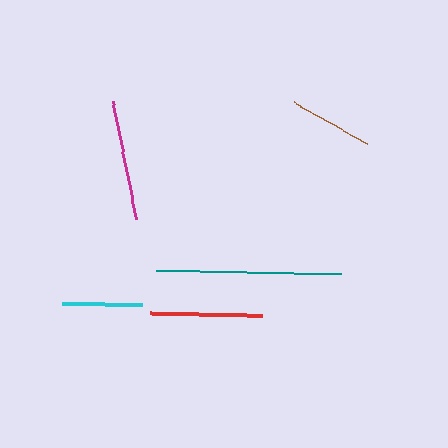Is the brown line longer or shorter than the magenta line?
The magenta line is longer than the brown line.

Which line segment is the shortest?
The cyan line is the shortest at approximately 81 pixels.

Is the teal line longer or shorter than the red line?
The teal line is longer than the red line.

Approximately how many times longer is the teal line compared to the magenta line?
The teal line is approximately 1.5 times the length of the magenta line.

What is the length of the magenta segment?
The magenta segment is approximately 121 pixels long.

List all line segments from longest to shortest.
From longest to shortest: teal, magenta, red, brown, cyan.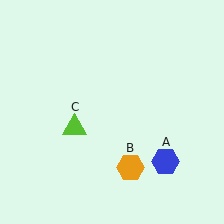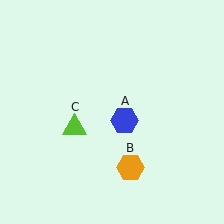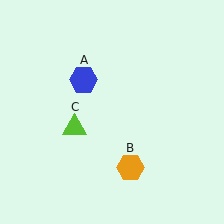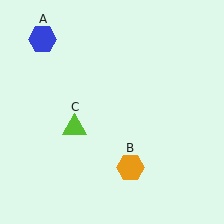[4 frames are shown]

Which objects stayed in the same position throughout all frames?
Orange hexagon (object B) and lime triangle (object C) remained stationary.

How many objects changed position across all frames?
1 object changed position: blue hexagon (object A).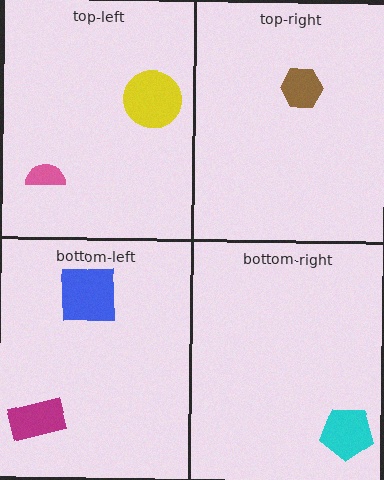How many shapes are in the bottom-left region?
2.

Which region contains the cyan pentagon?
The bottom-right region.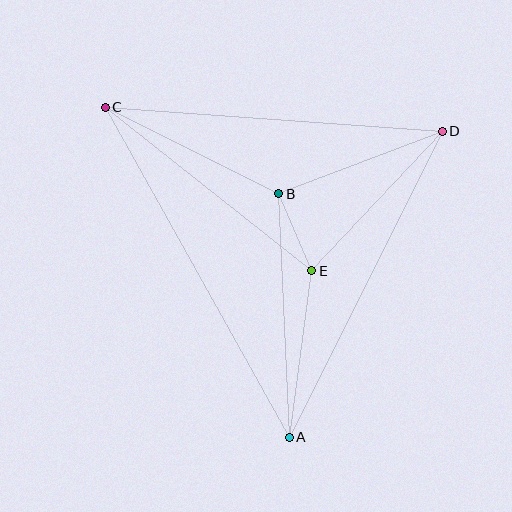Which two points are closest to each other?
Points B and E are closest to each other.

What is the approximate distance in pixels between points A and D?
The distance between A and D is approximately 342 pixels.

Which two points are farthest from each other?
Points A and C are farthest from each other.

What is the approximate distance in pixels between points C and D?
The distance between C and D is approximately 338 pixels.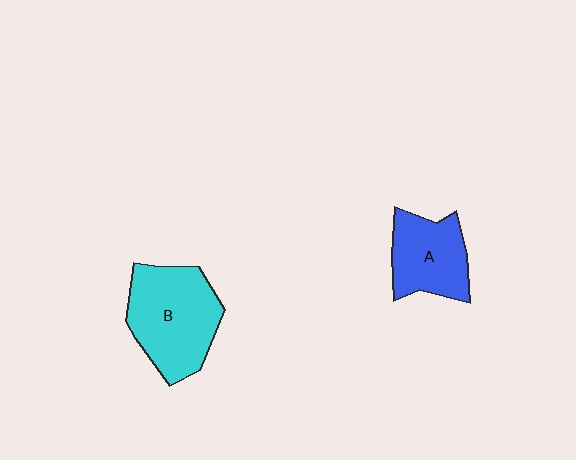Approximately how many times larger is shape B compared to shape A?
Approximately 1.4 times.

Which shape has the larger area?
Shape B (cyan).